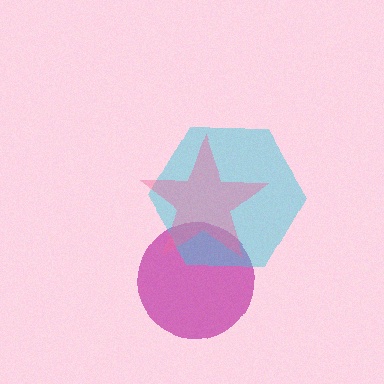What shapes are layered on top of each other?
The layered shapes are: a magenta circle, a cyan hexagon, a pink star.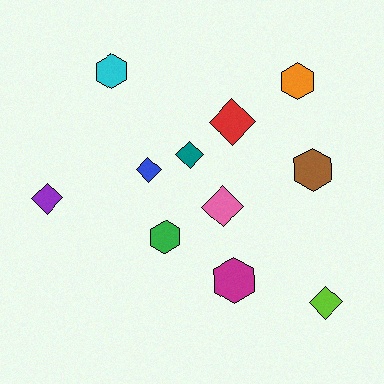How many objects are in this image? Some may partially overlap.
There are 11 objects.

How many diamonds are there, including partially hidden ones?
There are 6 diamonds.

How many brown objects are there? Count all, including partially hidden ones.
There is 1 brown object.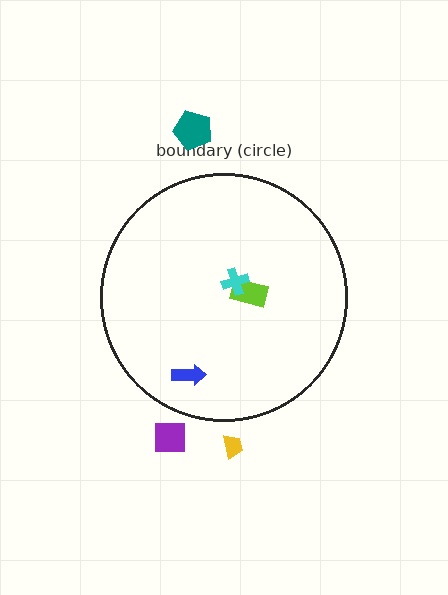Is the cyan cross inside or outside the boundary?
Inside.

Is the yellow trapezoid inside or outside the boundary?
Outside.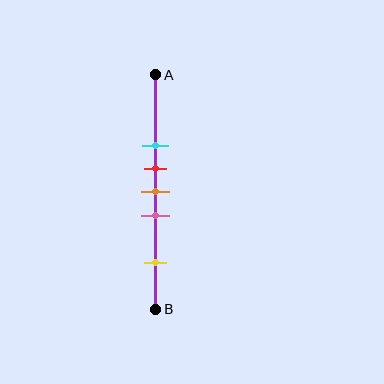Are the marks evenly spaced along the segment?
No, the marks are not evenly spaced.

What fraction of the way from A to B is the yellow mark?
The yellow mark is approximately 80% (0.8) of the way from A to B.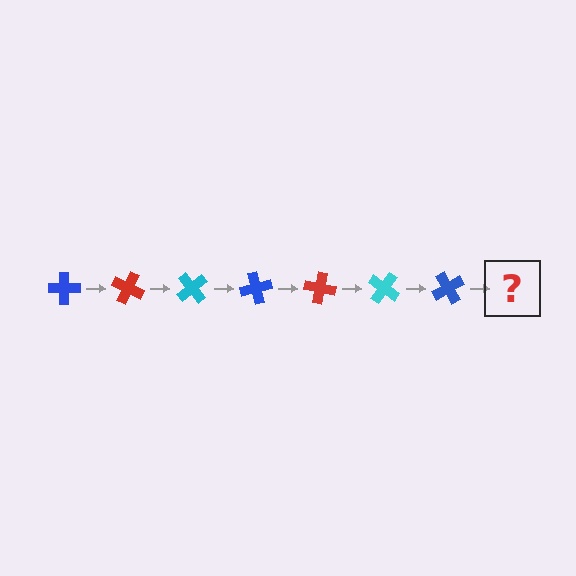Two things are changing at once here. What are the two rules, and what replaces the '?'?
The two rules are that it rotates 25 degrees each step and the color cycles through blue, red, and cyan. The '?' should be a red cross, rotated 175 degrees from the start.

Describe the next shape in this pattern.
It should be a red cross, rotated 175 degrees from the start.